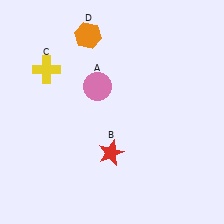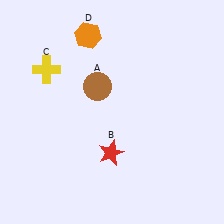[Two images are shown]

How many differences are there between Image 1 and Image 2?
There is 1 difference between the two images.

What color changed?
The circle (A) changed from pink in Image 1 to brown in Image 2.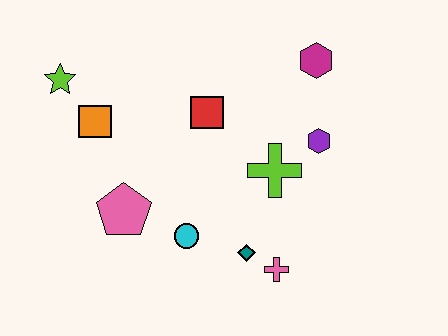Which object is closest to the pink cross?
The teal diamond is closest to the pink cross.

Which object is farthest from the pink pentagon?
The magenta hexagon is farthest from the pink pentagon.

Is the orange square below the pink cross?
No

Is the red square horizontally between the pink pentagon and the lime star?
No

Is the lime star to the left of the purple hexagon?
Yes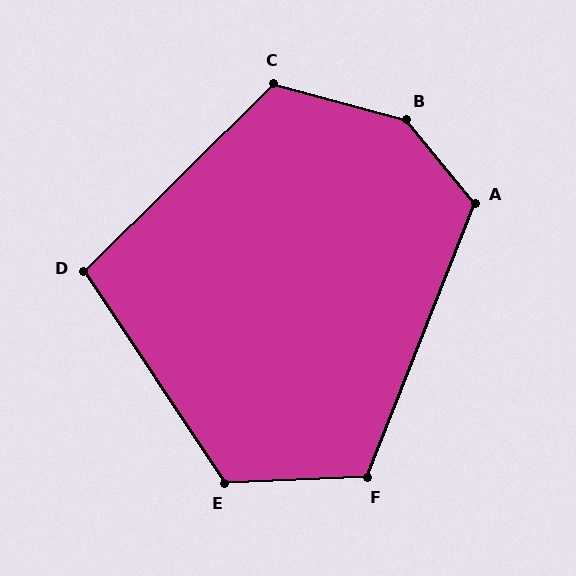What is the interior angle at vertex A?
Approximately 119 degrees (obtuse).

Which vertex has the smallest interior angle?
D, at approximately 101 degrees.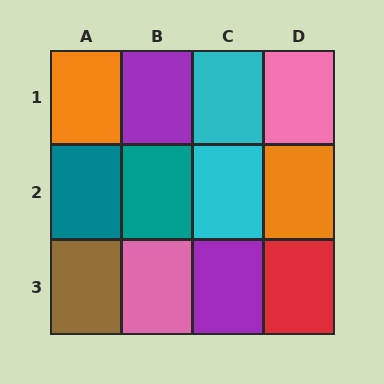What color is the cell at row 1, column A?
Orange.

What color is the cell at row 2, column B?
Teal.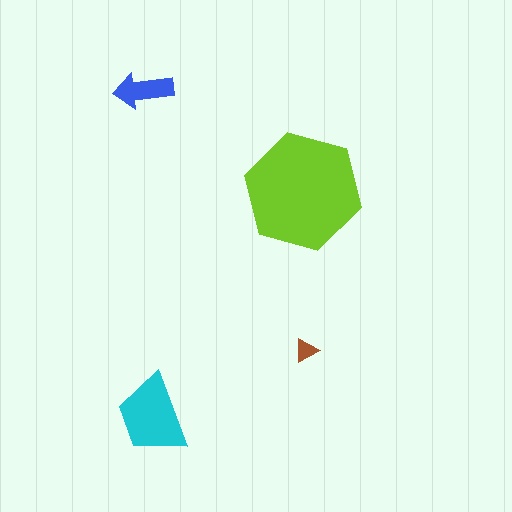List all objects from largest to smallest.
The lime hexagon, the cyan trapezoid, the blue arrow, the brown triangle.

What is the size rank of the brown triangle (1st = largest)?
4th.